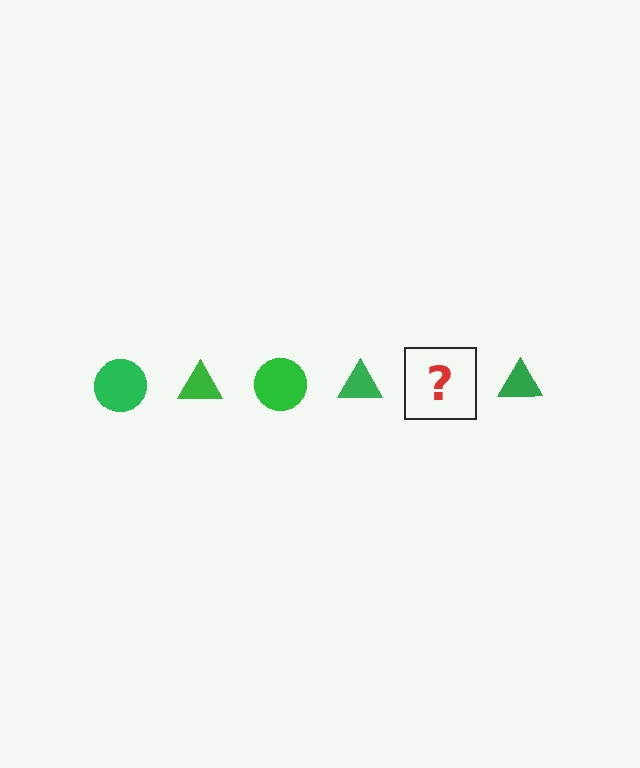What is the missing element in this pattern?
The missing element is a green circle.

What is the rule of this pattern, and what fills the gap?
The rule is that the pattern cycles through circle, triangle shapes in green. The gap should be filled with a green circle.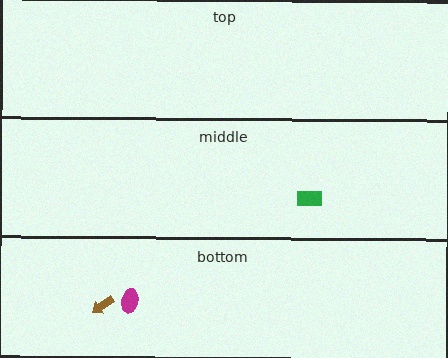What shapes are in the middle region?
The green rectangle.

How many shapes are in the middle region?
1.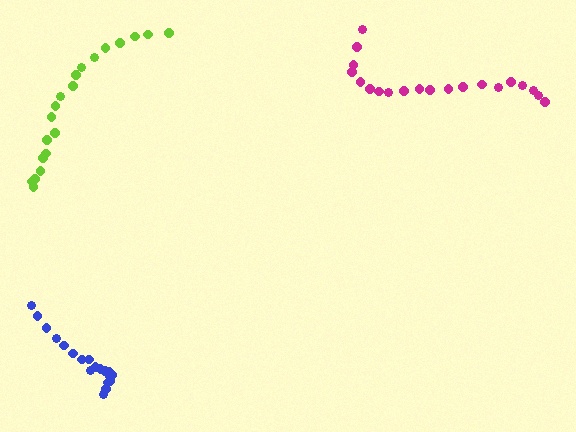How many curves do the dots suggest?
There are 3 distinct paths.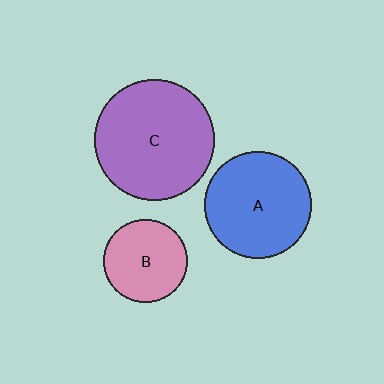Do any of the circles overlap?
No, none of the circles overlap.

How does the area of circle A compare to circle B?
Approximately 1.6 times.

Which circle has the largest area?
Circle C (purple).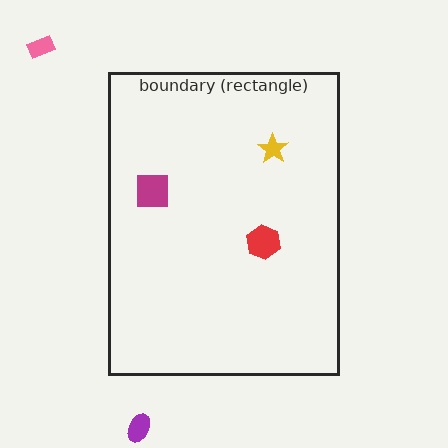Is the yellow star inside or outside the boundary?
Inside.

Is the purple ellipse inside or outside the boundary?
Outside.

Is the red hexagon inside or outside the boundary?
Inside.